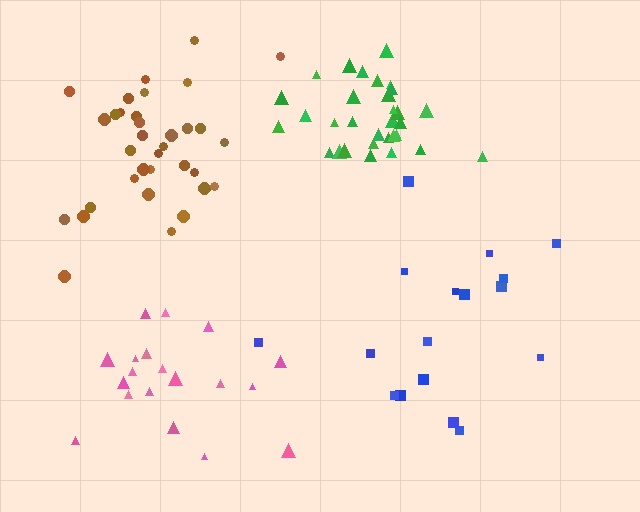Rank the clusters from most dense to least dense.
green, brown, pink, blue.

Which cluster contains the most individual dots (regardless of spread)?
Brown (34).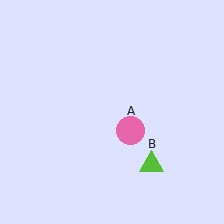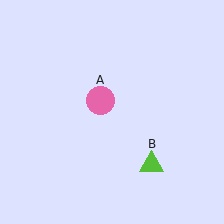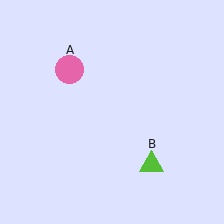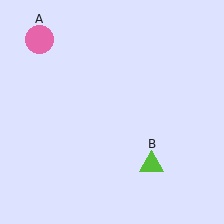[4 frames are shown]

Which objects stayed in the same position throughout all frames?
Lime triangle (object B) remained stationary.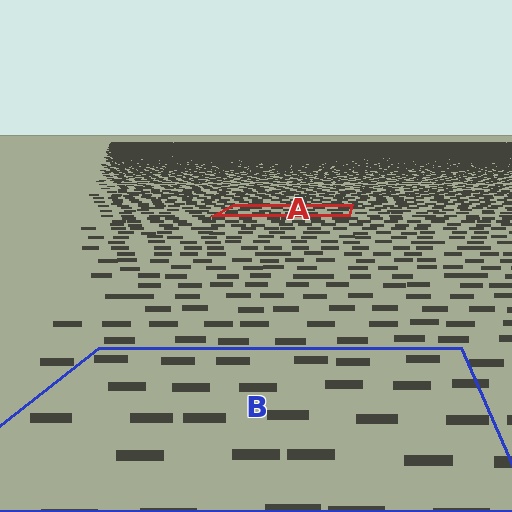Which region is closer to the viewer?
Region B is closer. The texture elements there are larger and more spread out.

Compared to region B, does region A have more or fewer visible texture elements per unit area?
Region A has more texture elements per unit area — they are packed more densely because it is farther away.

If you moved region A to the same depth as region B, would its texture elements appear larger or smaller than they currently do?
They would appear larger. At a closer depth, the same texture elements are projected at a bigger on-screen size.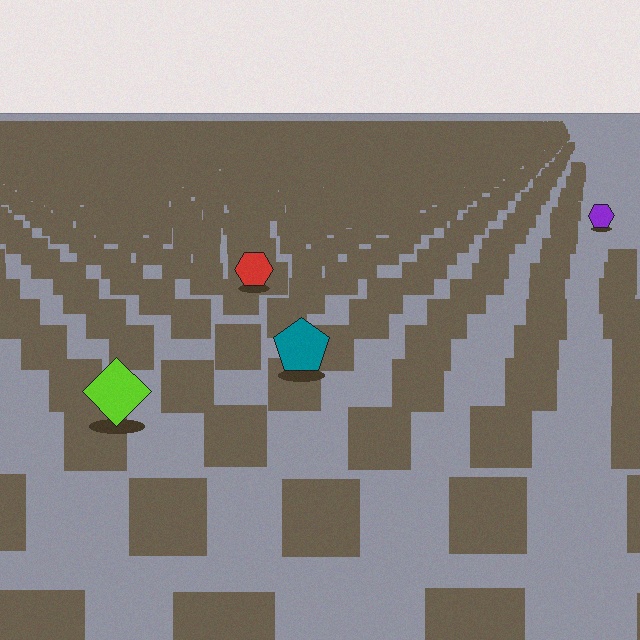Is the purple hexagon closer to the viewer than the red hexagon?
No. The red hexagon is closer — you can tell from the texture gradient: the ground texture is coarser near it.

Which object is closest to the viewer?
The lime diamond is closest. The texture marks near it are larger and more spread out.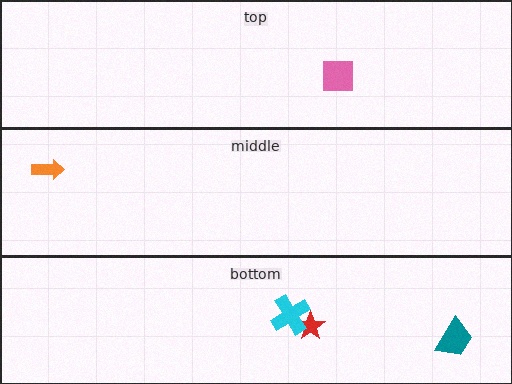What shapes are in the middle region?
The orange arrow.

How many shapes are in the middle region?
1.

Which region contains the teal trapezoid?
The bottom region.